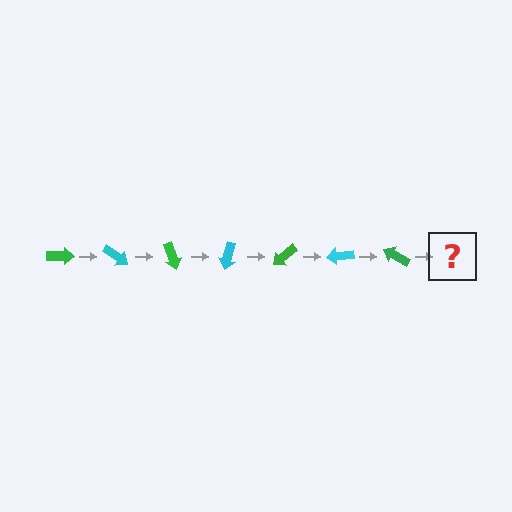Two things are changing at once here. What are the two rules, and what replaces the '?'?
The two rules are that it rotates 35 degrees each step and the color cycles through green and cyan. The '?' should be a cyan arrow, rotated 245 degrees from the start.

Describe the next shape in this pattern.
It should be a cyan arrow, rotated 245 degrees from the start.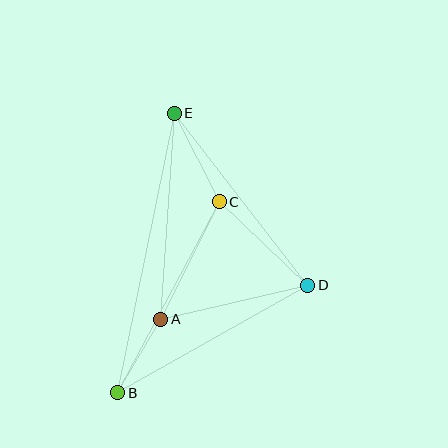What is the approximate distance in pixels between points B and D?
The distance between B and D is approximately 218 pixels.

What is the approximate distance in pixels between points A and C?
The distance between A and C is approximately 131 pixels.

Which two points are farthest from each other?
Points B and E are farthest from each other.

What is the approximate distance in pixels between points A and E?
The distance between A and E is approximately 206 pixels.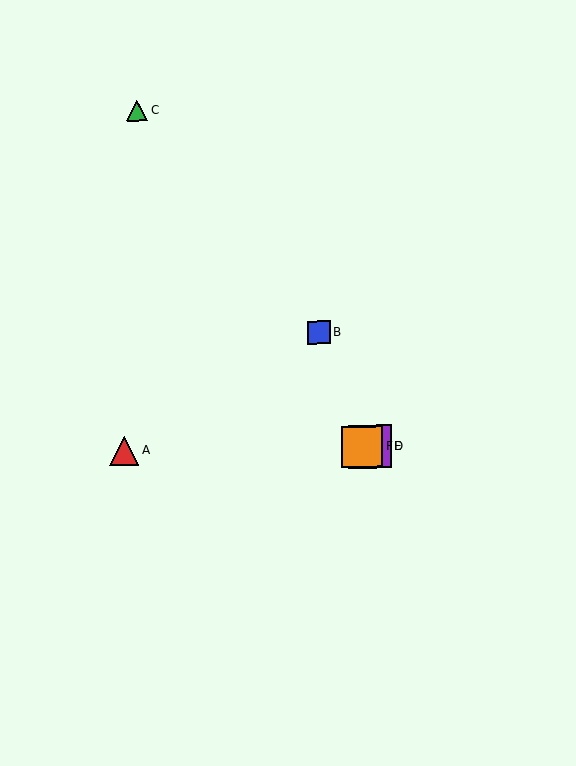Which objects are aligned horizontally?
Objects A, D, E, F are aligned horizontally.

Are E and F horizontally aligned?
Yes, both are at y≈446.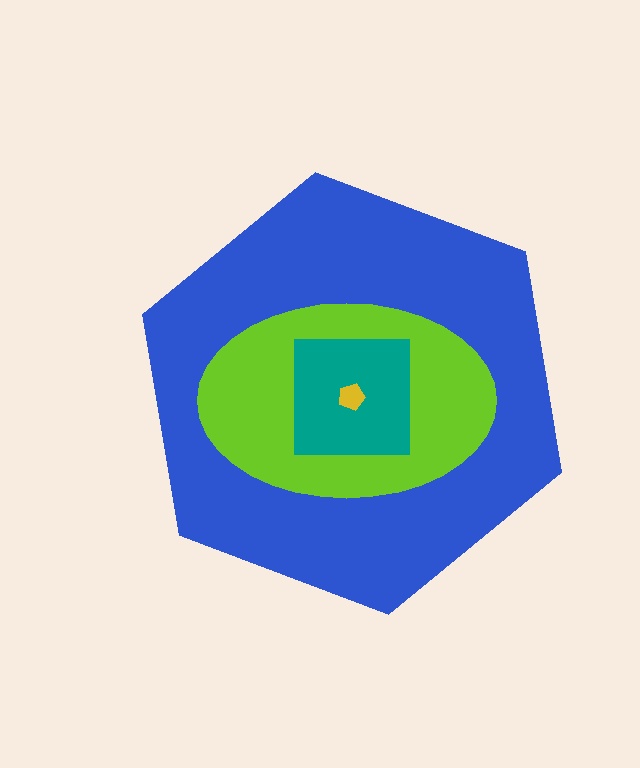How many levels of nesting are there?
4.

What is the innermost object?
The yellow pentagon.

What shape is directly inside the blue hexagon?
The lime ellipse.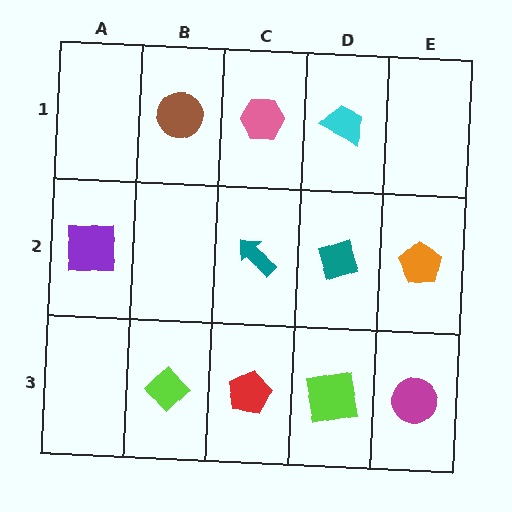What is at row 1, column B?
A brown circle.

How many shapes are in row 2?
4 shapes.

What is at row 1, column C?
A pink hexagon.